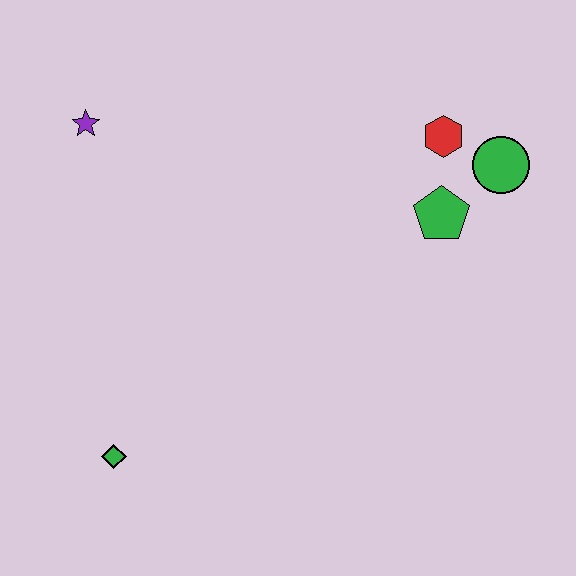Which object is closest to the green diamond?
The purple star is closest to the green diamond.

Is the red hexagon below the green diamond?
No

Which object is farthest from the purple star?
The green circle is farthest from the purple star.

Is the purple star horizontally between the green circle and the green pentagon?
No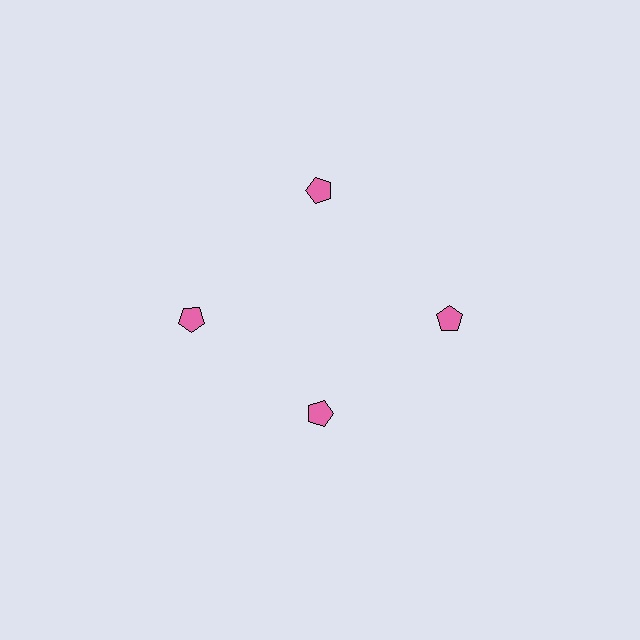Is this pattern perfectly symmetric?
No. The 4 pink pentagons are arranged in a ring, but one element near the 6 o'clock position is pulled inward toward the center, breaking the 4-fold rotational symmetry.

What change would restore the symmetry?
The symmetry would be restored by moving it outward, back onto the ring so that all 4 pentagons sit at equal angles and equal distance from the center.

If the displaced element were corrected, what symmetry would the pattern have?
It would have 4-fold rotational symmetry — the pattern would map onto itself every 90 degrees.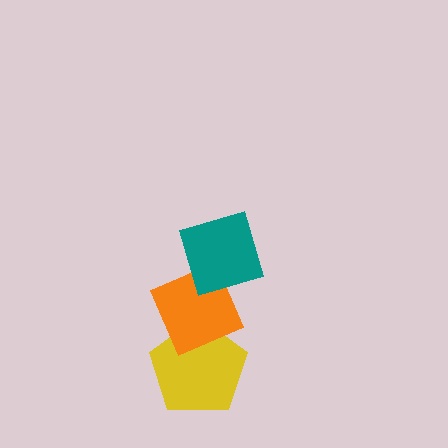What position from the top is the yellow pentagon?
The yellow pentagon is 3rd from the top.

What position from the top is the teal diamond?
The teal diamond is 1st from the top.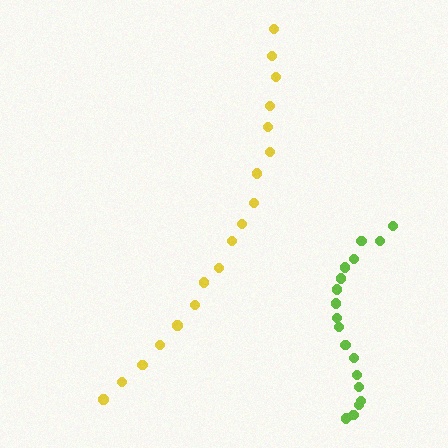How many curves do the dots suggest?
There are 2 distinct paths.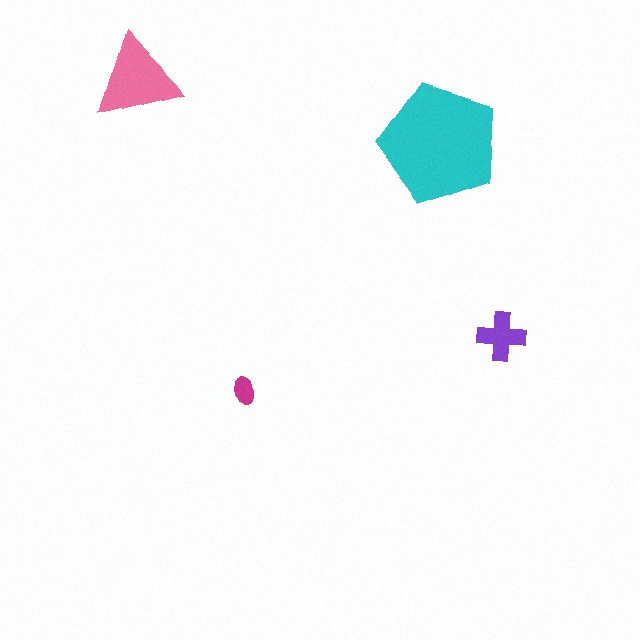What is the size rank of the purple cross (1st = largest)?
3rd.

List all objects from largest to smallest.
The cyan pentagon, the pink triangle, the purple cross, the magenta ellipse.